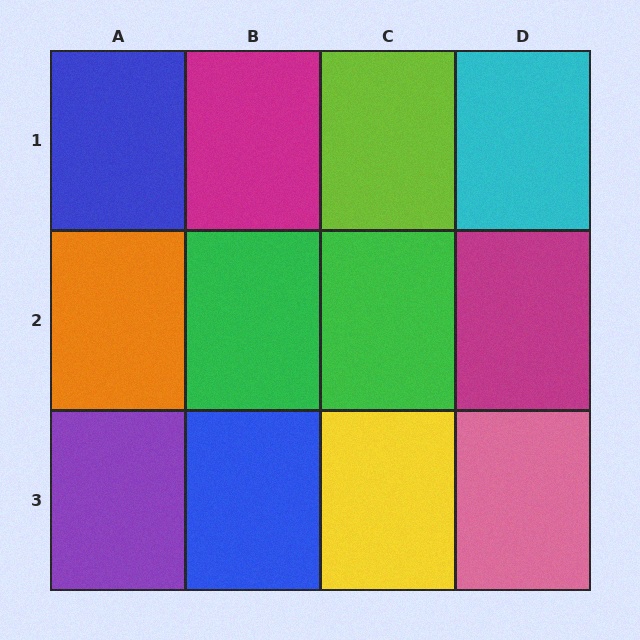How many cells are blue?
2 cells are blue.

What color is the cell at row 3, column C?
Yellow.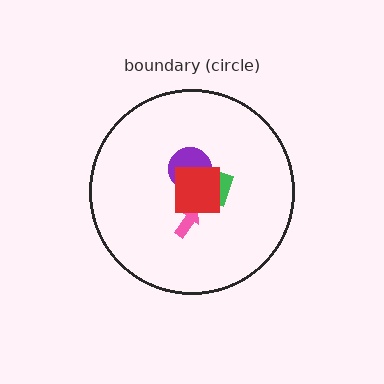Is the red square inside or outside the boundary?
Inside.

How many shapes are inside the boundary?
4 inside, 0 outside.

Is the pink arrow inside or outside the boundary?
Inside.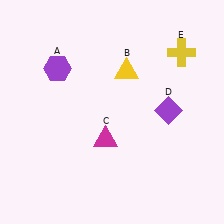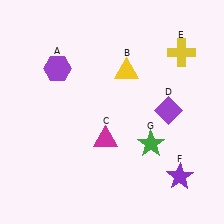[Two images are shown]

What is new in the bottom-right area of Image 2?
A green star (G) was added in the bottom-right area of Image 2.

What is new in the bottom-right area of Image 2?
A purple star (F) was added in the bottom-right area of Image 2.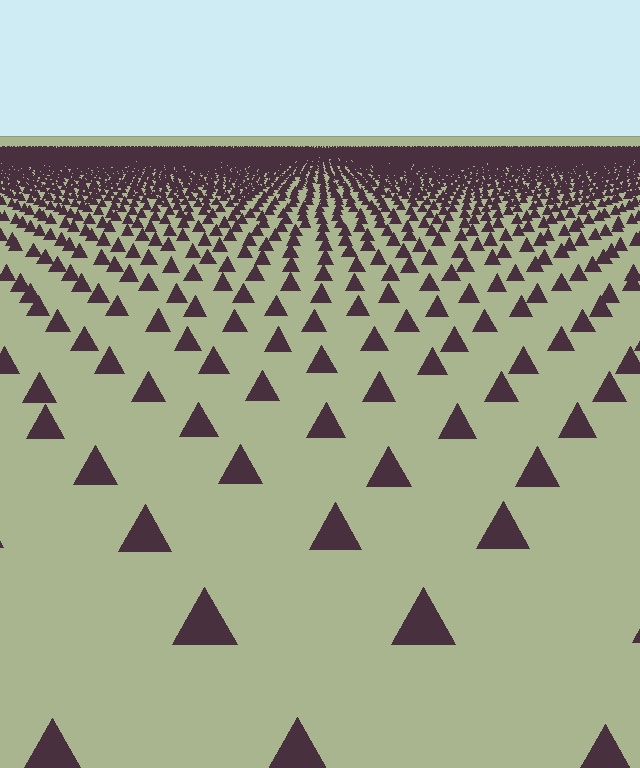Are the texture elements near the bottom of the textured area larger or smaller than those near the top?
Larger. Near the bottom, elements are closer to the viewer and appear at a bigger on-screen size.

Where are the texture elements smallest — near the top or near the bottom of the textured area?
Near the top.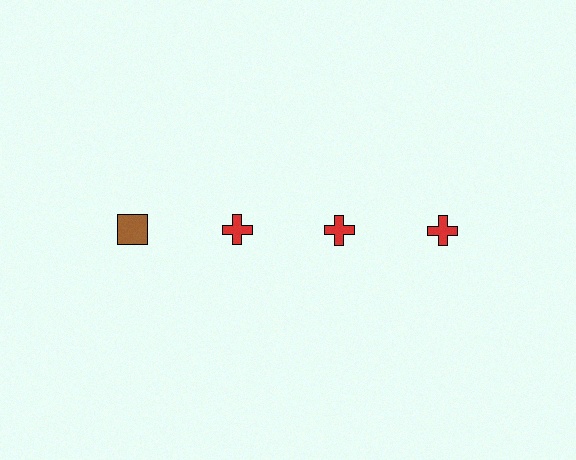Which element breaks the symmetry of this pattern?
The brown square in the top row, leftmost column breaks the symmetry. All other shapes are red crosses.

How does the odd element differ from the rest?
It differs in both color (brown instead of red) and shape (square instead of cross).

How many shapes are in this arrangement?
There are 4 shapes arranged in a grid pattern.